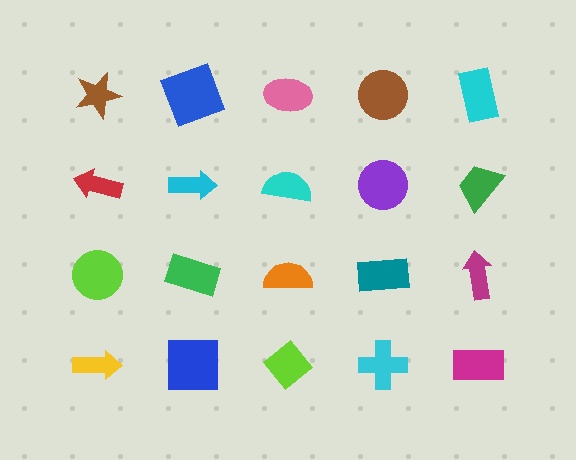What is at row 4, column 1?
A yellow arrow.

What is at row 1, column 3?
A pink ellipse.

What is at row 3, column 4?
A teal rectangle.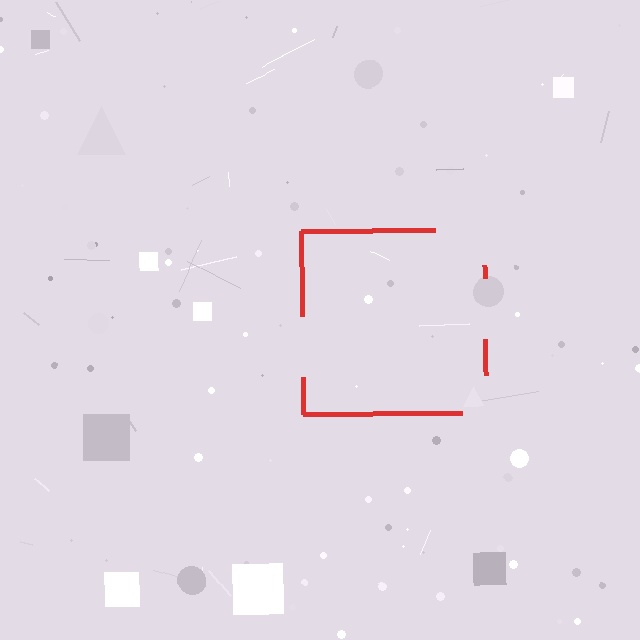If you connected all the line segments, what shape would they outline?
They would outline a square.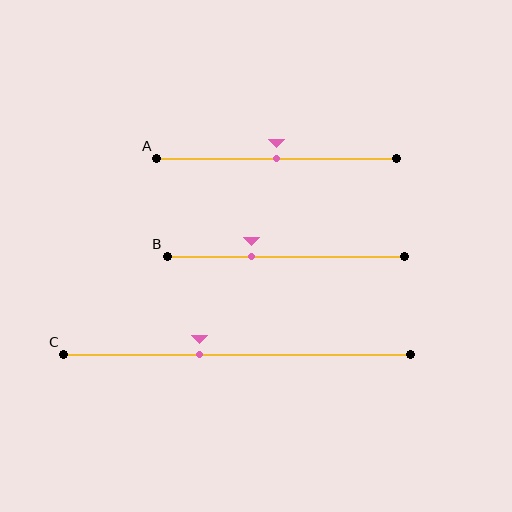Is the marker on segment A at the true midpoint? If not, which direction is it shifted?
Yes, the marker on segment A is at the true midpoint.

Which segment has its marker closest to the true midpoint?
Segment A has its marker closest to the true midpoint.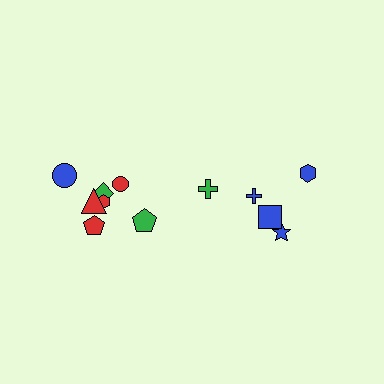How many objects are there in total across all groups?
There are 12 objects.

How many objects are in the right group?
There are 5 objects.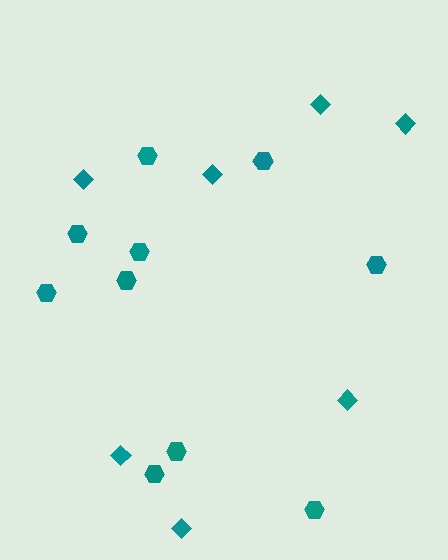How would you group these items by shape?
There are 2 groups: one group of diamonds (7) and one group of hexagons (10).